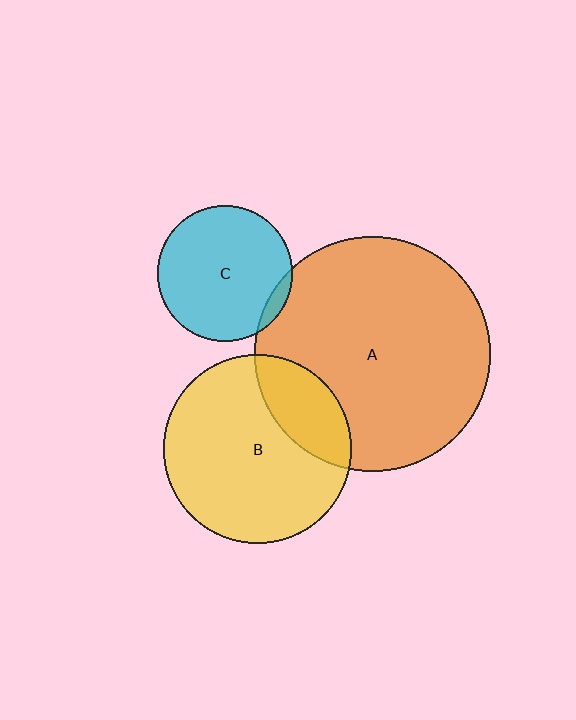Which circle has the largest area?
Circle A (orange).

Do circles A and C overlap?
Yes.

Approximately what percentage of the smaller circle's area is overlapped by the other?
Approximately 5%.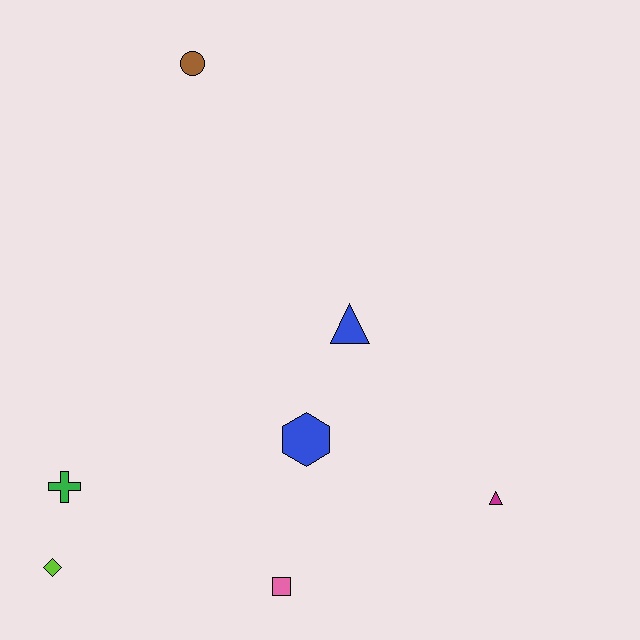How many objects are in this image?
There are 7 objects.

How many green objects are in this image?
There is 1 green object.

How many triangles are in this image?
There are 2 triangles.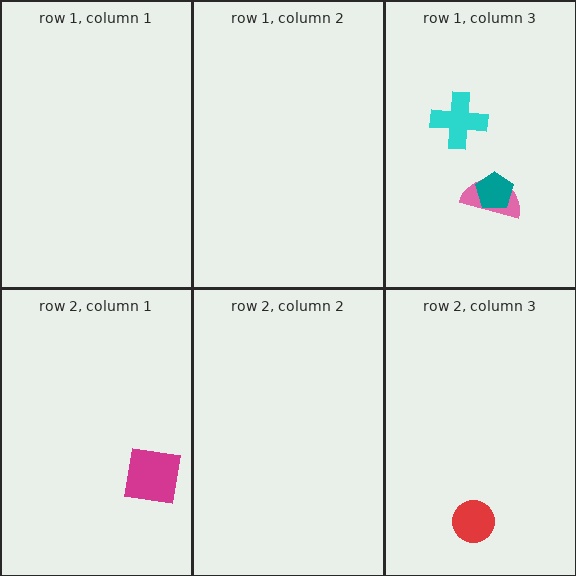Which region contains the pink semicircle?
The row 1, column 3 region.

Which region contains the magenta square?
The row 2, column 1 region.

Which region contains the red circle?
The row 2, column 3 region.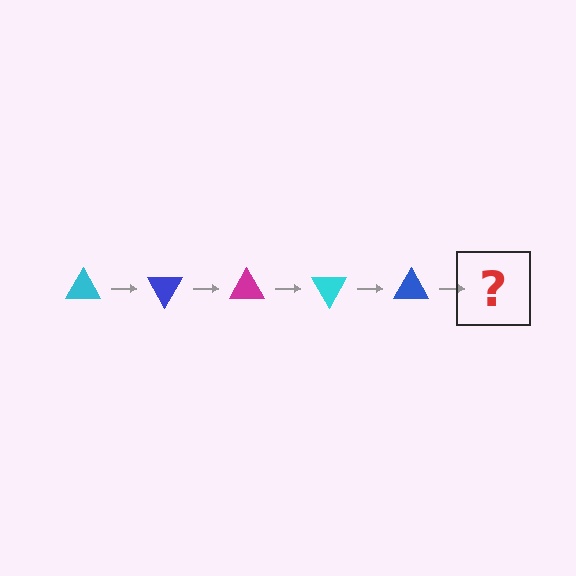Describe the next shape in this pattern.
It should be a magenta triangle, rotated 300 degrees from the start.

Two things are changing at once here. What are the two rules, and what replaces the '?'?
The two rules are that it rotates 60 degrees each step and the color cycles through cyan, blue, and magenta. The '?' should be a magenta triangle, rotated 300 degrees from the start.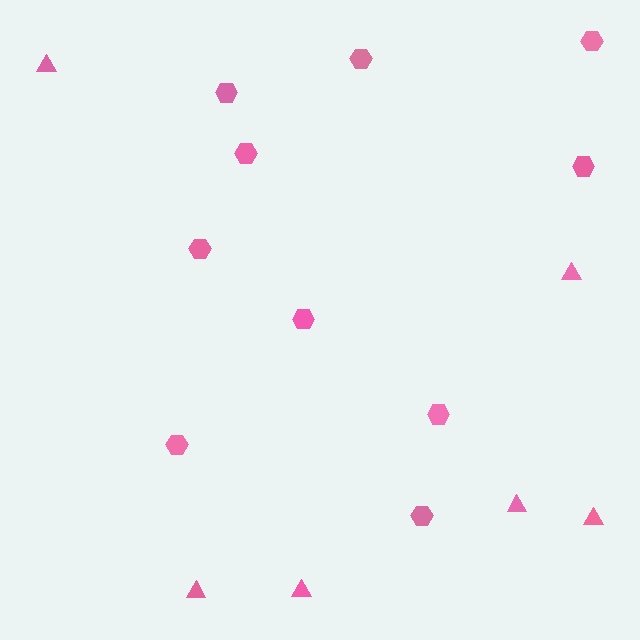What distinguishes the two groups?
There are 2 groups: one group of hexagons (10) and one group of triangles (6).